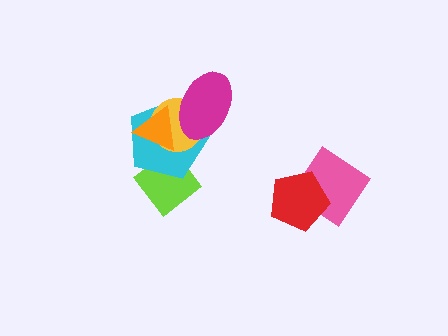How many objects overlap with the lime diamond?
2 objects overlap with the lime diamond.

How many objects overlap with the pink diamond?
1 object overlaps with the pink diamond.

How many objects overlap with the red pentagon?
1 object overlaps with the red pentagon.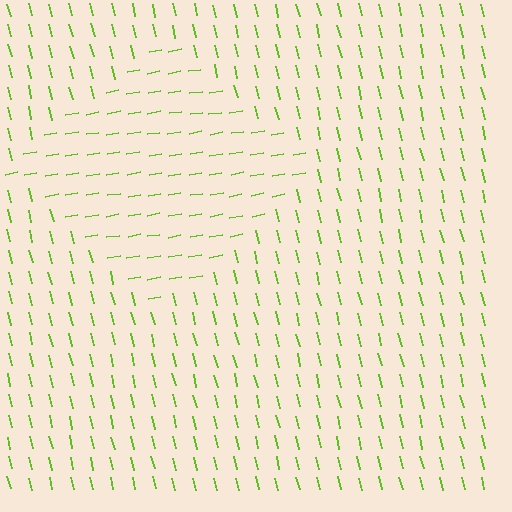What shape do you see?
I see a diamond.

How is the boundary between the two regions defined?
The boundary is defined purely by a change in line orientation (approximately 86 degrees difference). All lines are the same color and thickness.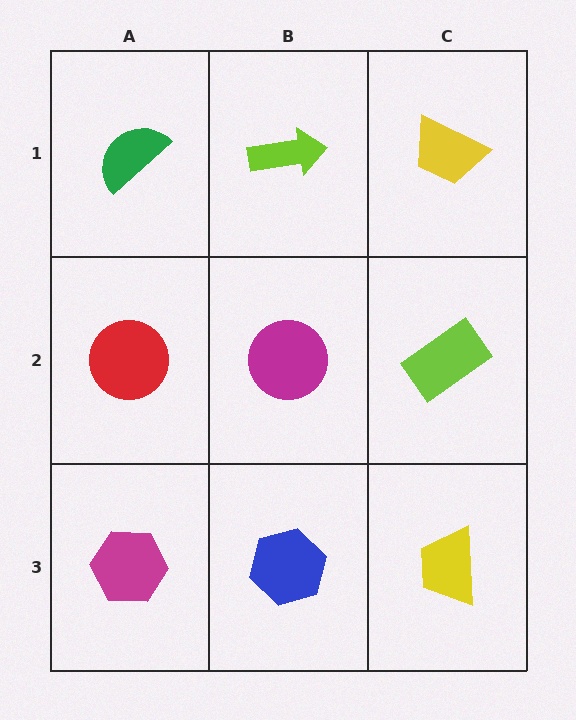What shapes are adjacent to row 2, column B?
A lime arrow (row 1, column B), a blue hexagon (row 3, column B), a red circle (row 2, column A), a lime rectangle (row 2, column C).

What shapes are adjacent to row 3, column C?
A lime rectangle (row 2, column C), a blue hexagon (row 3, column B).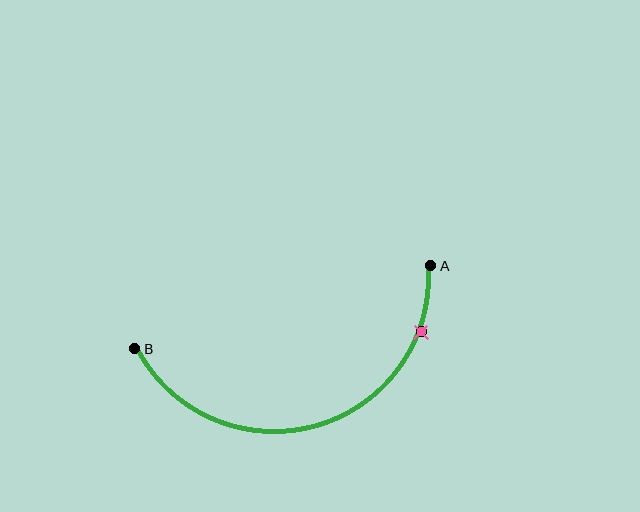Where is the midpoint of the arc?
The arc midpoint is the point on the curve farthest from the straight line joining A and B. It sits below that line.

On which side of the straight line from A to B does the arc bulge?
The arc bulges below the straight line connecting A and B.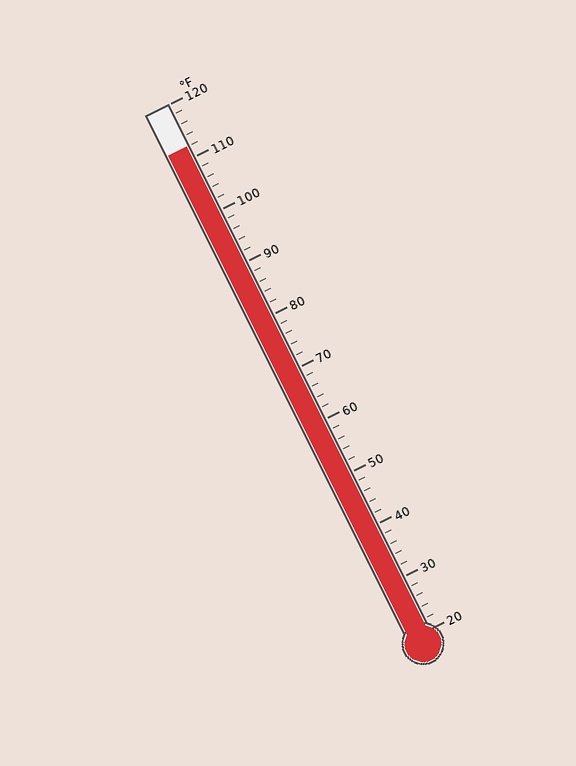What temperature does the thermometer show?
The thermometer shows approximately 112°F.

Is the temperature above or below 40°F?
The temperature is above 40°F.